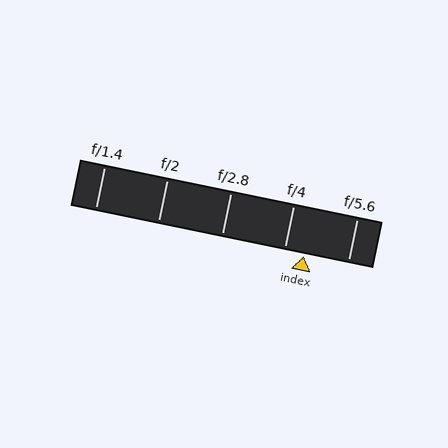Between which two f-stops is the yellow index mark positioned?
The index mark is between f/4 and f/5.6.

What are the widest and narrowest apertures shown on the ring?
The widest aperture shown is f/1.4 and the narrowest is f/5.6.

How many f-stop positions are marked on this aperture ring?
There are 5 f-stop positions marked.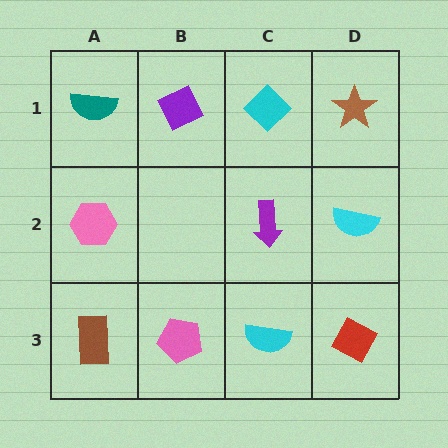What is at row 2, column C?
A purple arrow.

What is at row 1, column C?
A cyan diamond.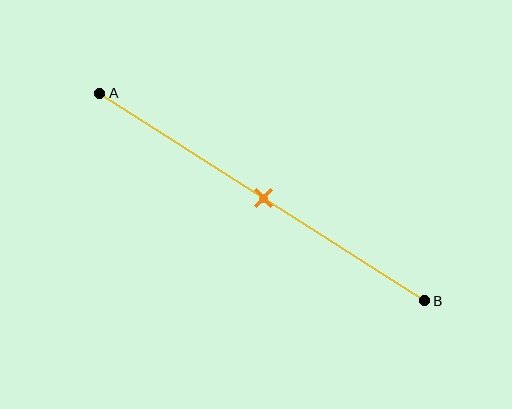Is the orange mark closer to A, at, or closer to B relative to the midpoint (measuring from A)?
The orange mark is approximately at the midpoint of segment AB.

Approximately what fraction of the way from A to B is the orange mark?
The orange mark is approximately 50% of the way from A to B.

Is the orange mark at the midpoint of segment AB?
Yes, the mark is approximately at the midpoint.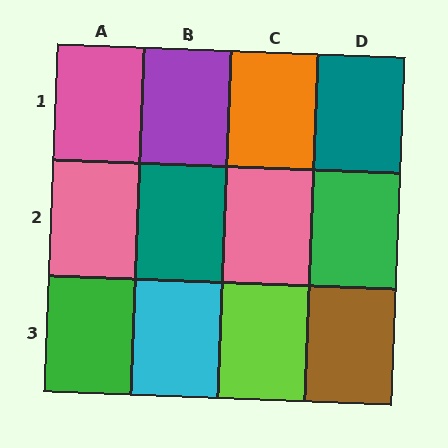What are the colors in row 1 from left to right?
Pink, purple, orange, teal.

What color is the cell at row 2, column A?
Pink.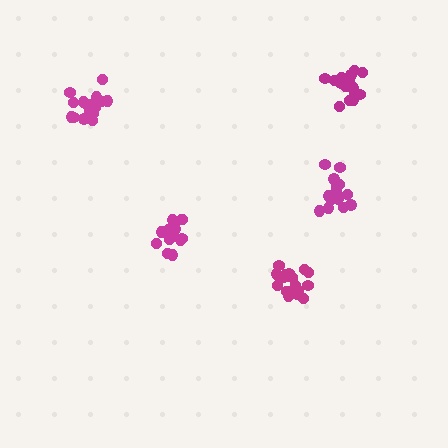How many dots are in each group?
Group 1: 17 dots, Group 2: 18 dots, Group 3: 16 dots, Group 4: 13 dots, Group 5: 18 dots (82 total).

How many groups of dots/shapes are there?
There are 5 groups.